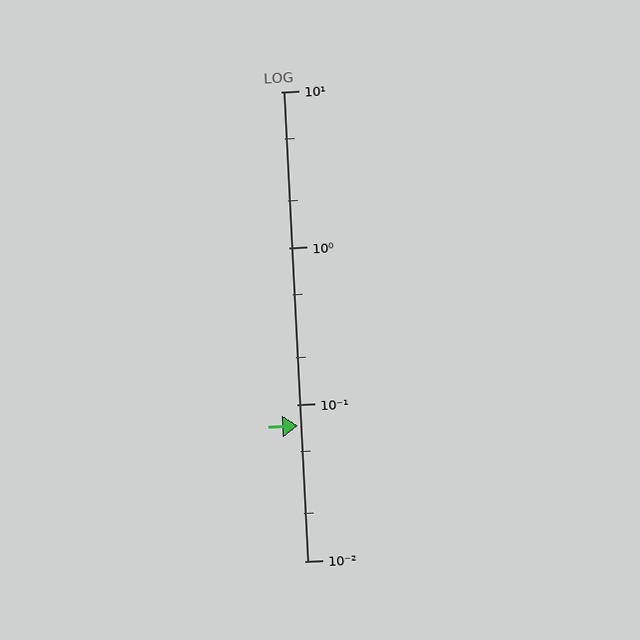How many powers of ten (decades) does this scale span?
The scale spans 3 decades, from 0.01 to 10.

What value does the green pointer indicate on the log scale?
The pointer indicates approximately 0.073.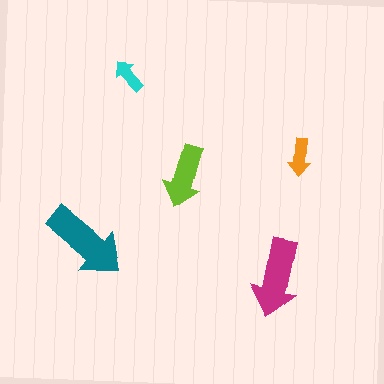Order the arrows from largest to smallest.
the teal one, the magenta one, the lime one, the orange one, the cyan one.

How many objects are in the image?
There are 5 objects in the image.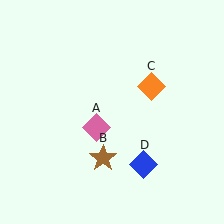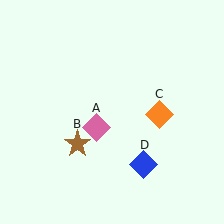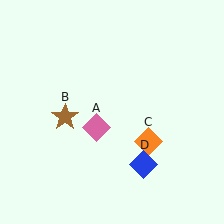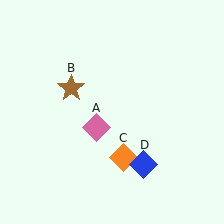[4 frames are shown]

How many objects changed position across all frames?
2 objects changed position: brown star (object B), orange diamond (object C).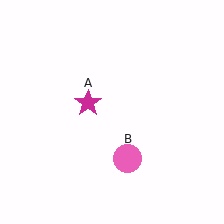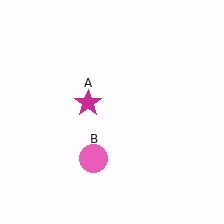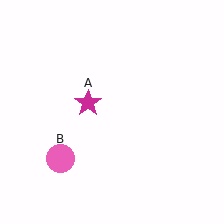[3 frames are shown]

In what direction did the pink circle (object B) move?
The pink circle (object B) moved left.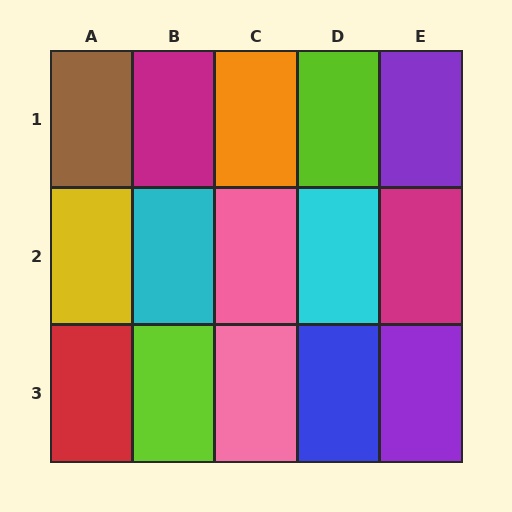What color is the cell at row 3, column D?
Blue.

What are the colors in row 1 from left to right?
Brown, magenta, orange, lime, purple.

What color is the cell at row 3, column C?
Pink.